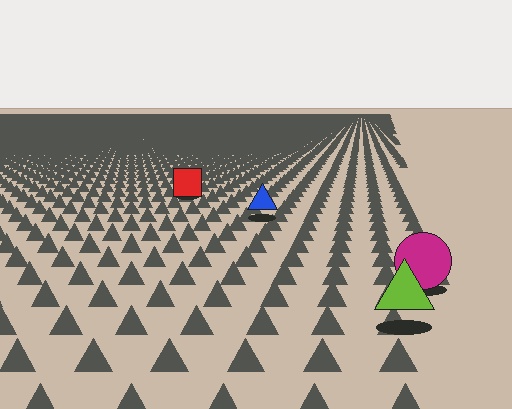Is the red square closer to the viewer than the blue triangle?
No. The blue triangle is closer — you can tell from the texture gradient: the ground texture is coarser near it.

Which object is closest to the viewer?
The lime triangle is closest. The texture marks near it are larger and more spread out.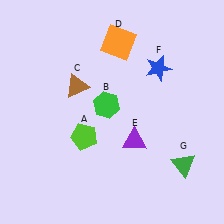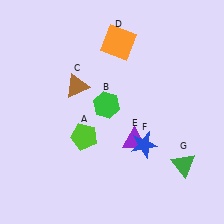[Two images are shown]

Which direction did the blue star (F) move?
The blue star (F) moved down.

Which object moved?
The blue star (F) moved down.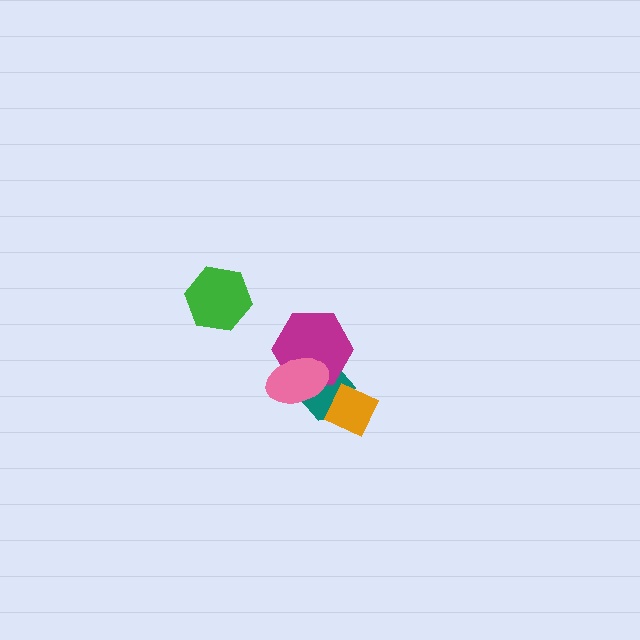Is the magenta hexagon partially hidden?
Yes, it is partially covered by another shape.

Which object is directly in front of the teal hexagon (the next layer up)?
The orange diamond is directly in front of the teal hexagon.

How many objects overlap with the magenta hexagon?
2 objects overlap with the magenta hexagon.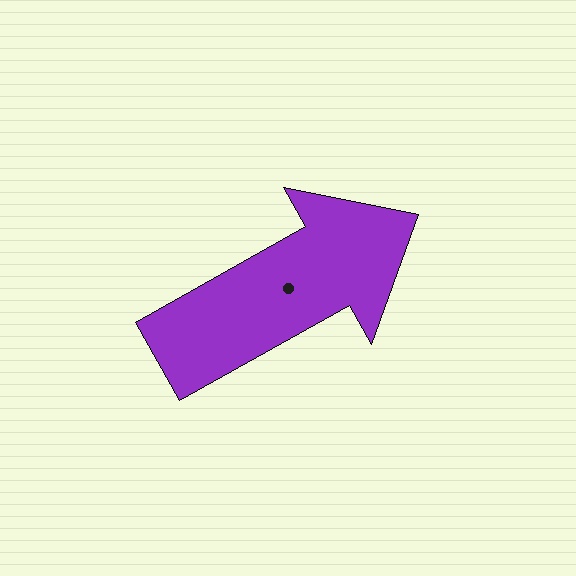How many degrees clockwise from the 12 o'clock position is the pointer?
Approximately 61 degrees.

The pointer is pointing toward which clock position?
Roughly 2 o'clock.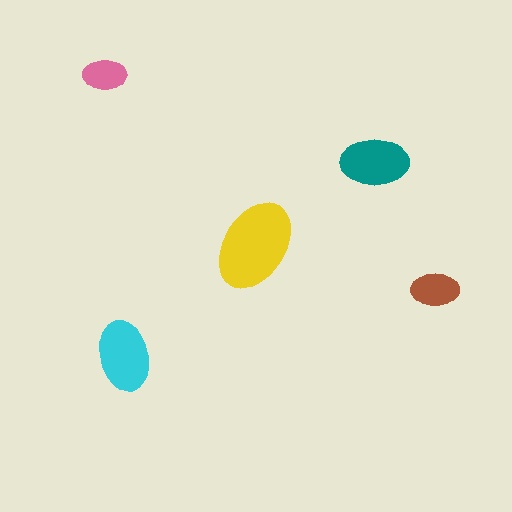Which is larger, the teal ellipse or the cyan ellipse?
The cyan one.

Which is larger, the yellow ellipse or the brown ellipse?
The yellow one.